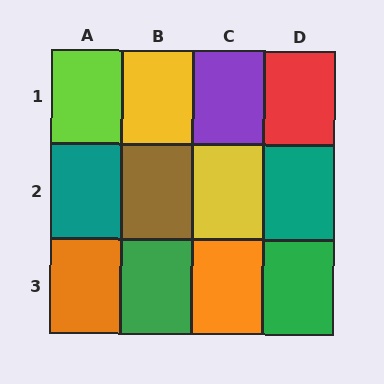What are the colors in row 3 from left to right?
Orange, green, orange, green.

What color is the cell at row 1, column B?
Yellow.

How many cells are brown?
1 cell is brown.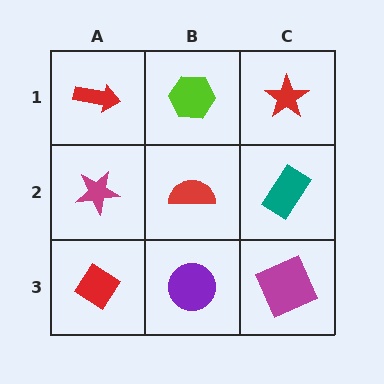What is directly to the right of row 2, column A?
A red semicircle.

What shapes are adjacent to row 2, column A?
A red arrow (row 1, column A), a red diamond (row 3, column A), a red semicircle (row 2, column B).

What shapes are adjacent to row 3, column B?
A red semicircle (row 2, column B), a red diamond (row 3, column A), a magenta square (row 3, column C).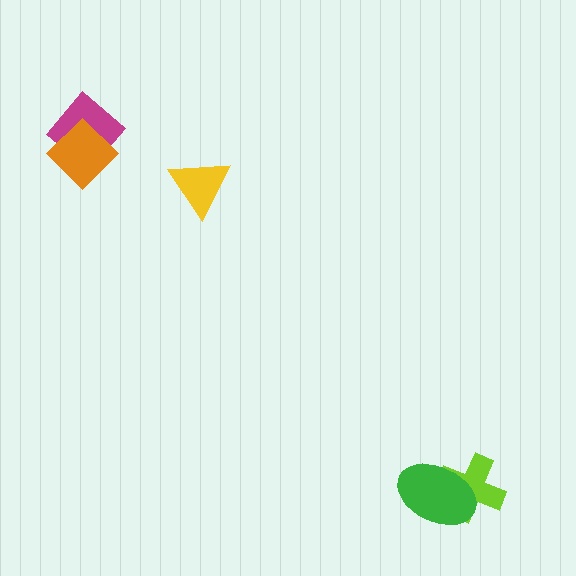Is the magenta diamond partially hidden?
Yes, it is partially covered by another shape.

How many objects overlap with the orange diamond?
1 object overlaps with the orange diamond.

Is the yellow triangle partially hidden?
No, no other shape covers it.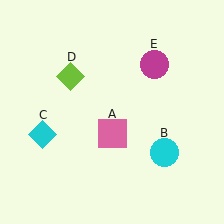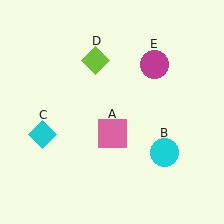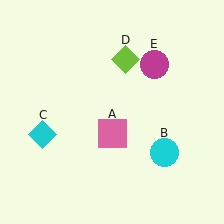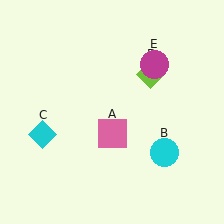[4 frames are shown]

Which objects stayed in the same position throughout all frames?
Pink square (object A) and cyan circle (object B) and cyan diamond (object C) and magenta circle (object E) remained stationary.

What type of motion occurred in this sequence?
The lime diamond (object D) rotated clockwise around the center of the scene.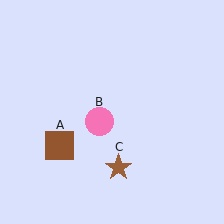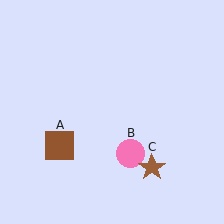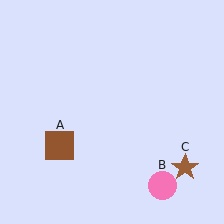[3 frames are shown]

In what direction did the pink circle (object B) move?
The pink circle (object B) moved down and to the right.